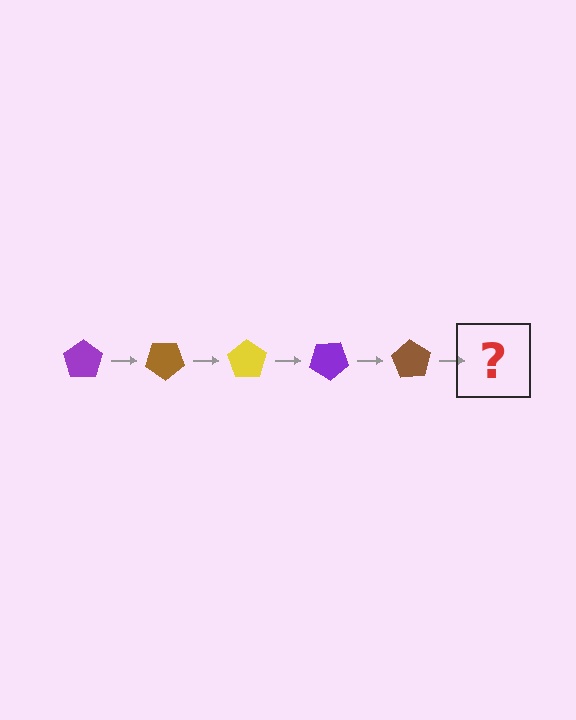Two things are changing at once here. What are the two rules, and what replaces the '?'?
The two rules are that it rotates 35 degrees each step and the color cycles through purple, brown, and yellow. The '?' should be a yellow pentagon, rotated 175 degrees from the start.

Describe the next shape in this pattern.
It should be a yellow pentagon, rotated 175 degrees from the start.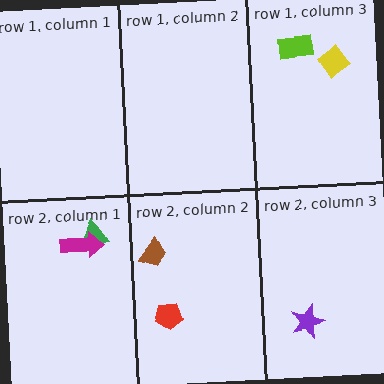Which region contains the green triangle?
The row 2, column 1 region.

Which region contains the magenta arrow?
The row 2, column 1 region.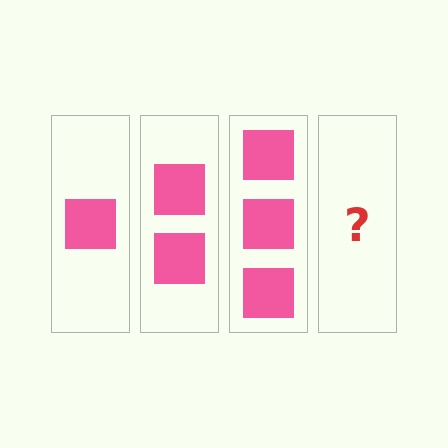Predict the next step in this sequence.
The next step is 4 squares.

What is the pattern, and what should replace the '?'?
The pattern is that each step adds one more square. The '?' should be 4 squares.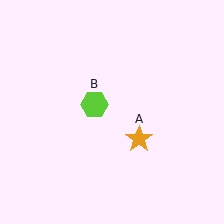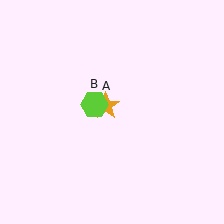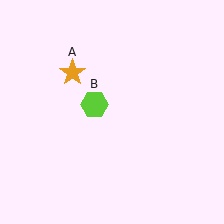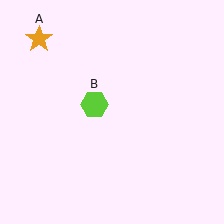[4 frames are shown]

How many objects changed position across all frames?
1 object changed position: orange star (object A).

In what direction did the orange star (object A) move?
The orange star (object A) moved up and to the left.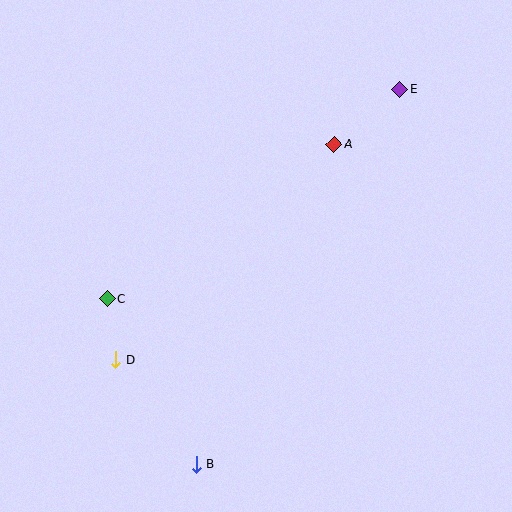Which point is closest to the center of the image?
Point A at (334, 144) is closest to the center.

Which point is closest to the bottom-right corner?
Point B is closest to the bottom-right corner.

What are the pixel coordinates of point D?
Point D is at (115, 360).